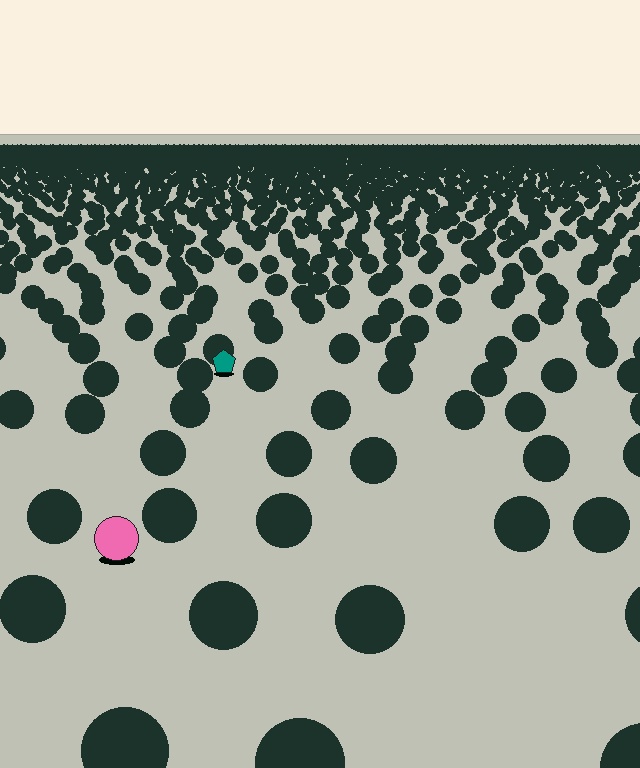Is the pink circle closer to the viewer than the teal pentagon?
Yes. The pink circle is closer — you can tell from the texture gradient: the ground texture is coarser near it.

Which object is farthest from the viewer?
The teal pentagon is farthest from the viewer. It appears smaller and the ground texture around it is denser.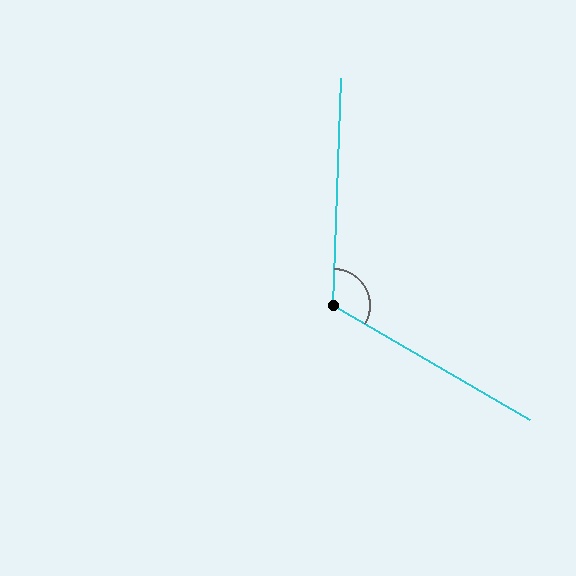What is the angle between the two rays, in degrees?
Approximately 118 degrees.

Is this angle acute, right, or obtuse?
It is obtuse.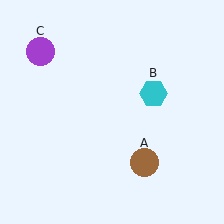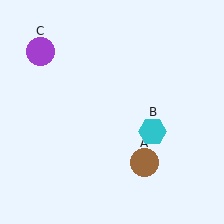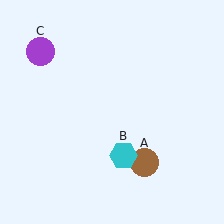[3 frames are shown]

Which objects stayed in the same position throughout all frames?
Brown circle (object A) and purple circle (object C) remained stationary.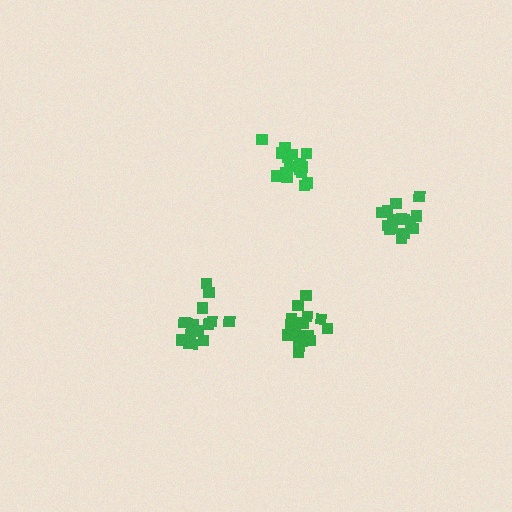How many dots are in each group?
Group 1: 15 dots, Group 2: 20 dots, Group 3: 16 dots, Group 4: 16 dots (67 total).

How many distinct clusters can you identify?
There are 4 distinct clusters.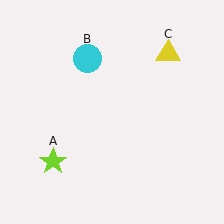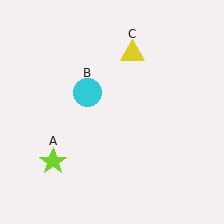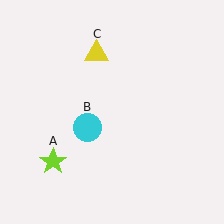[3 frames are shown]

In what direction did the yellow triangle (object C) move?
The yellow triangle (object C) moved left.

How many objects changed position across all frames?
2 objects changed position: cyan circle (object B), yellow triangle (object C).